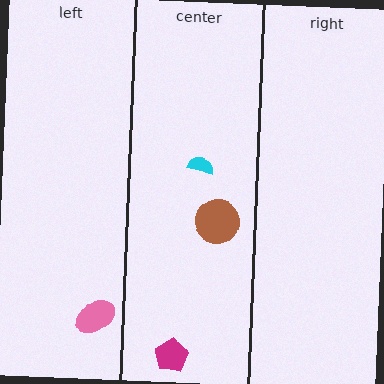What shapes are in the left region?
The pink ellipse.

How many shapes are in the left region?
1.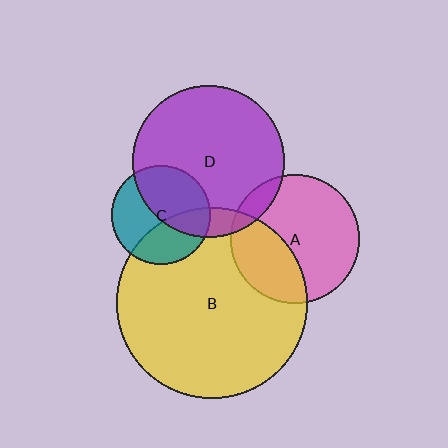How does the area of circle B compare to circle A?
Approximately 2.2 times.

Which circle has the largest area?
Circle B (yellow).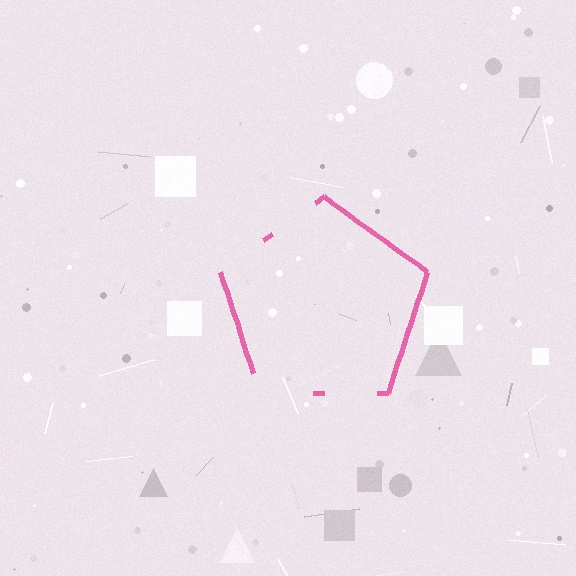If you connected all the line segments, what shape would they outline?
They would outline a pentagon.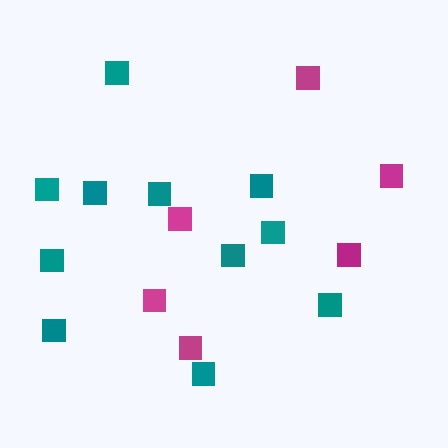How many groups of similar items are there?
There are 2 groups: one group of magenta squares (6) and one group of teal squares (11).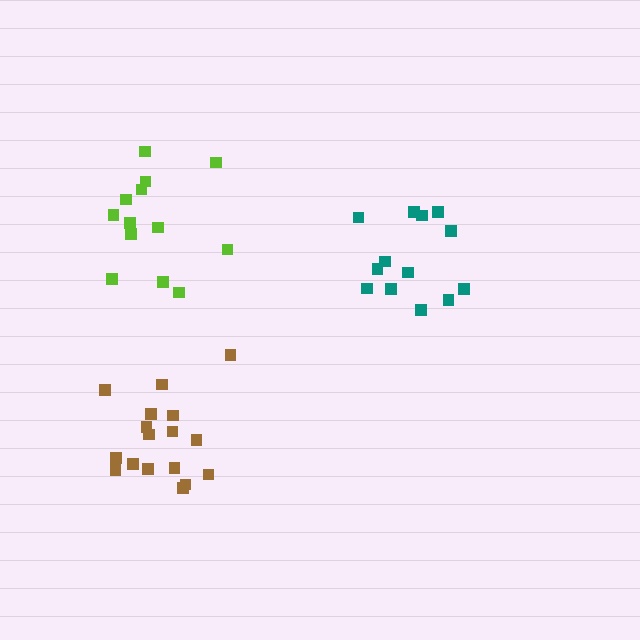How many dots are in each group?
Group 1: 17 dots, Group 2: 13 dots, Group 3: 13 dots (43 total).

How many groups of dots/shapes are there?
There are 3 groups.